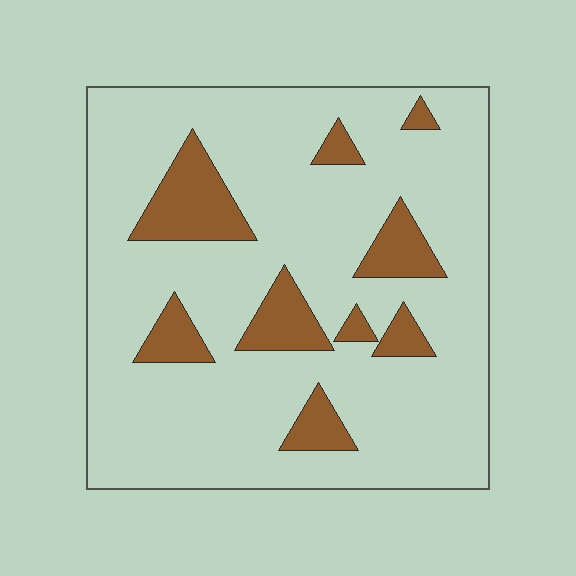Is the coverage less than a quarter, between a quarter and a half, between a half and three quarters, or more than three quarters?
Less than a quarter.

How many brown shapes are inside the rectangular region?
9.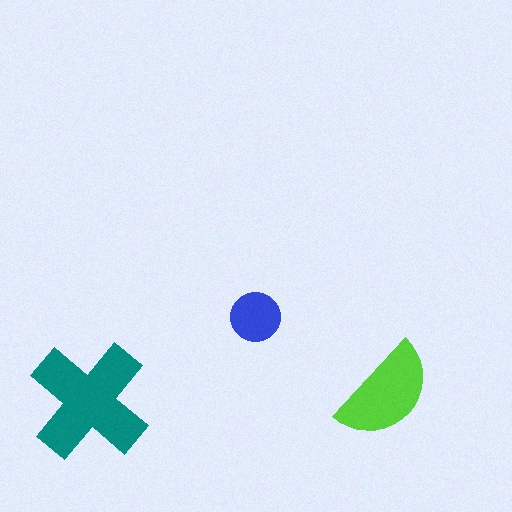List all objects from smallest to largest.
The blue circle, the lime semicircle, the teal cross.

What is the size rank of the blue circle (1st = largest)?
3rd.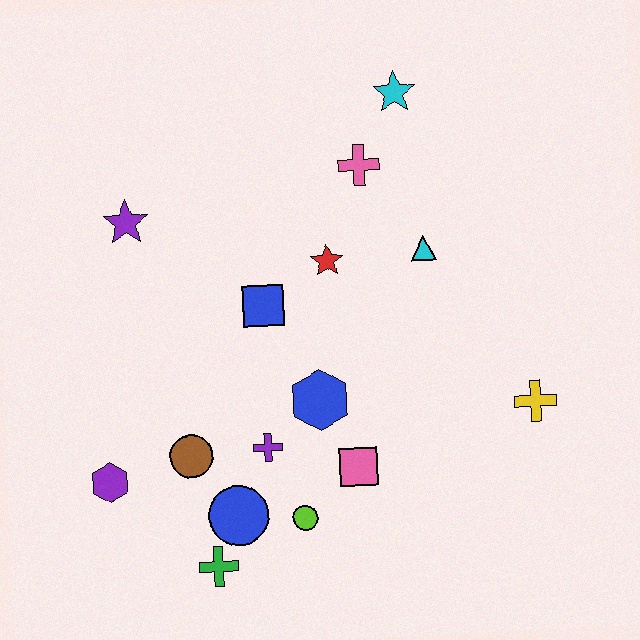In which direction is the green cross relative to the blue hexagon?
The green cross is below the blue hexagon.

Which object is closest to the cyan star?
The pink cross is closest to the cyan star.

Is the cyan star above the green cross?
Yes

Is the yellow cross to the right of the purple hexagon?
Yes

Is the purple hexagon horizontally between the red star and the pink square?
No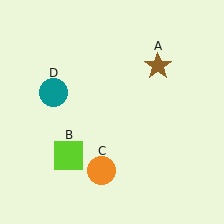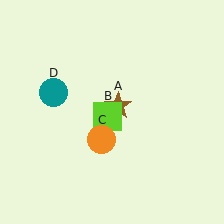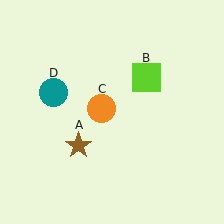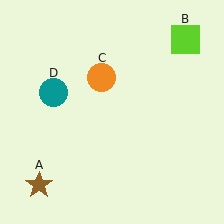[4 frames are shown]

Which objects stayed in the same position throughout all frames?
Teal circle (object D) remained stationary.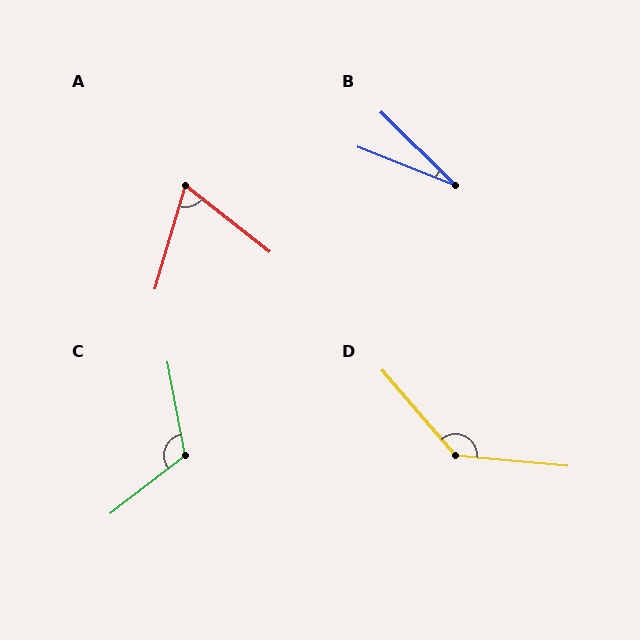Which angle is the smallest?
B, at approximately 23 degrees.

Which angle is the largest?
D, at approximately 136 degrees.